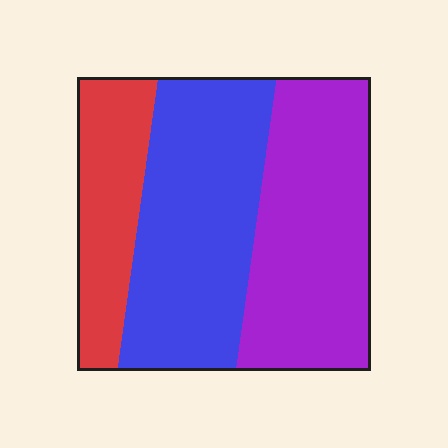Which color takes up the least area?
Red, at roughly 20%.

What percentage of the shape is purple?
Purple covers around 40% of the shape.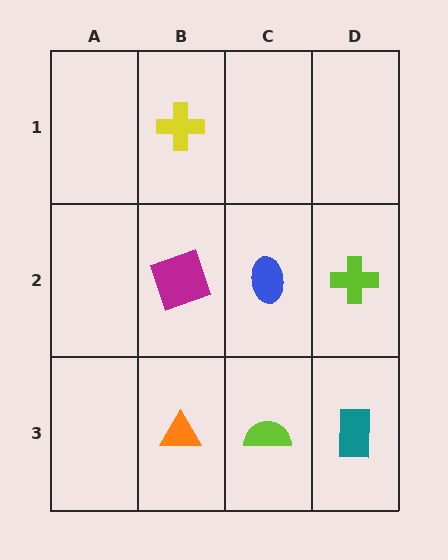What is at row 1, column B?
A yellow cross.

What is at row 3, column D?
A teal rectangle.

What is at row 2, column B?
A magenta square.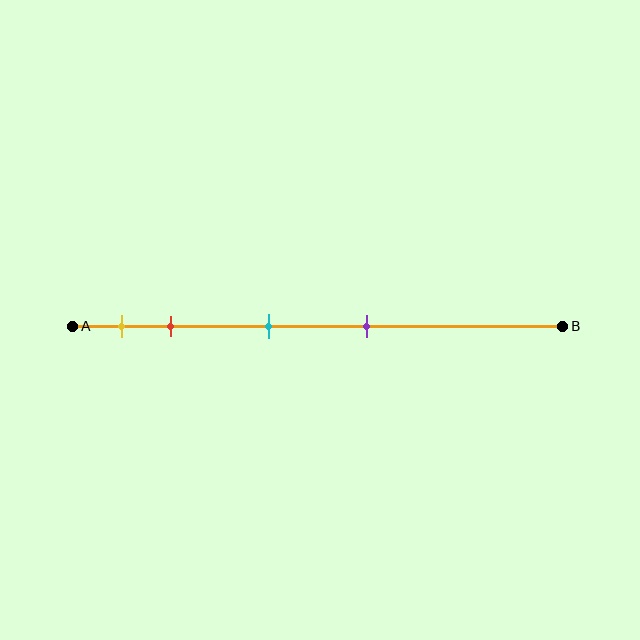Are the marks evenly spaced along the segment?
No, the marks are not evenly spaced.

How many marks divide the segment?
There are 4 marks dividing the segment.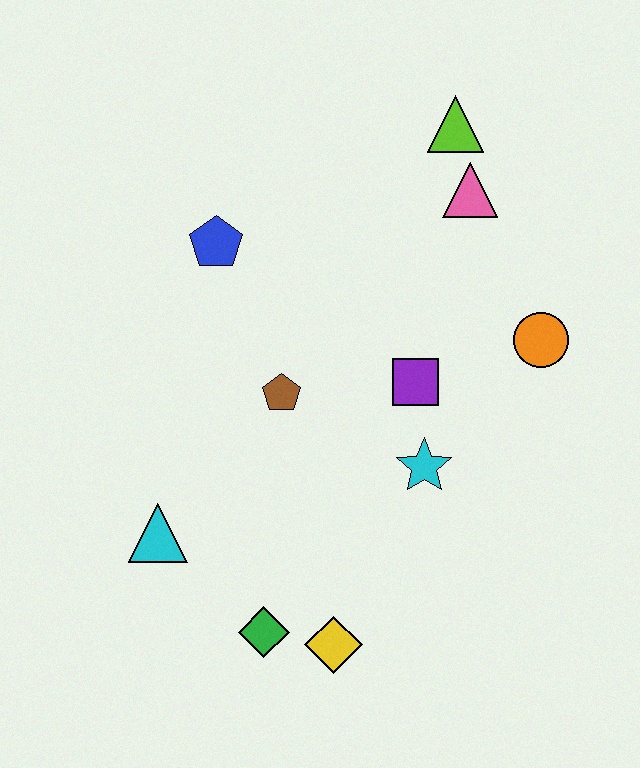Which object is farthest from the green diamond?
The lime triangle is farthest from the green diamond.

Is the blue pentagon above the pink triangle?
No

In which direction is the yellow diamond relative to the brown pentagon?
The yellow diamond is below the brown pentagon.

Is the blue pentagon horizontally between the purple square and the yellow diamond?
No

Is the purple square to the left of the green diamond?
No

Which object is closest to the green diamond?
The yellow diamond is closest to the green diamond.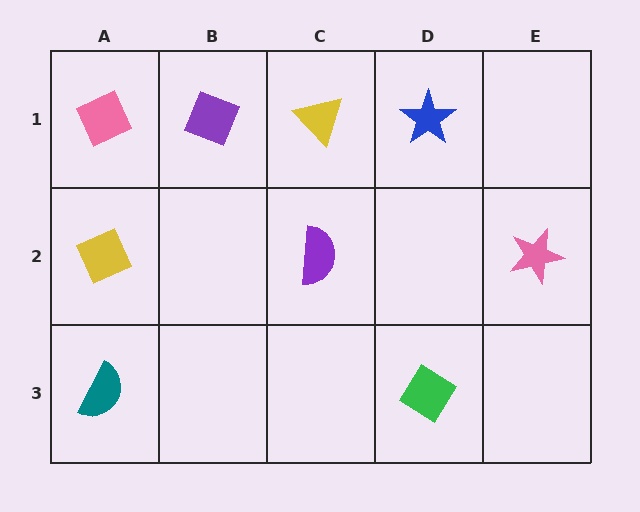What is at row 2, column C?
A purple semicircle.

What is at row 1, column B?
A purple diamond.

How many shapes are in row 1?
4 shapes.